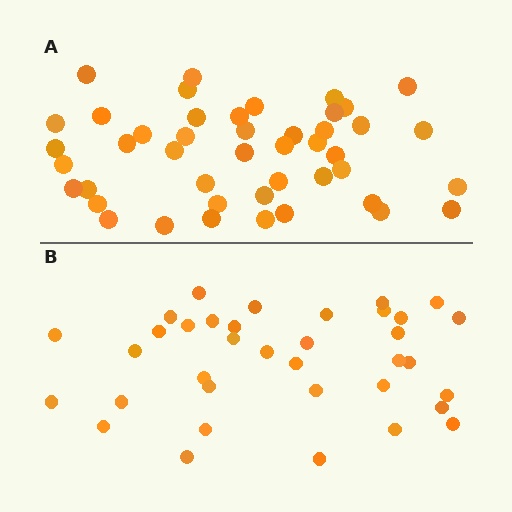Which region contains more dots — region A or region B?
Region A (the top region) has more dots.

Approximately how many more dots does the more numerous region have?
Region A has roughly 8 or so more dots than region B.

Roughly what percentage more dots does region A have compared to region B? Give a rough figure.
About 25% more.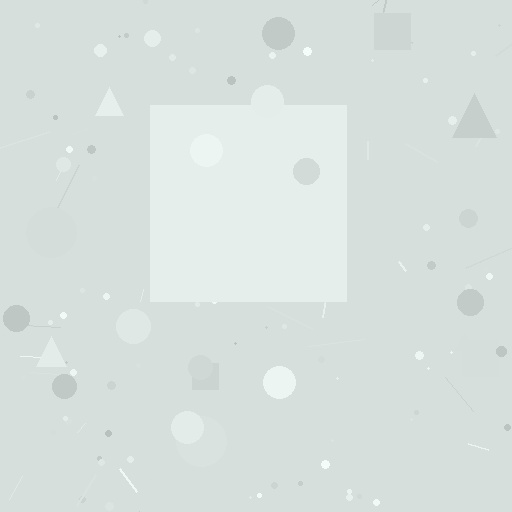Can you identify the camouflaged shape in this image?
The camouflaged shape is a square.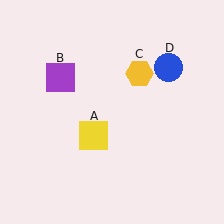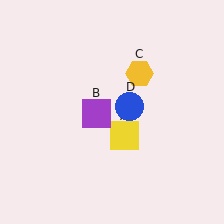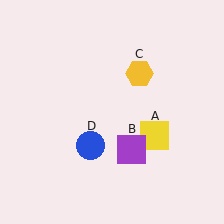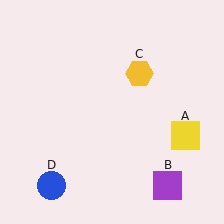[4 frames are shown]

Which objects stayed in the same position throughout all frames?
Yellow hexagon (object C) remained stationary.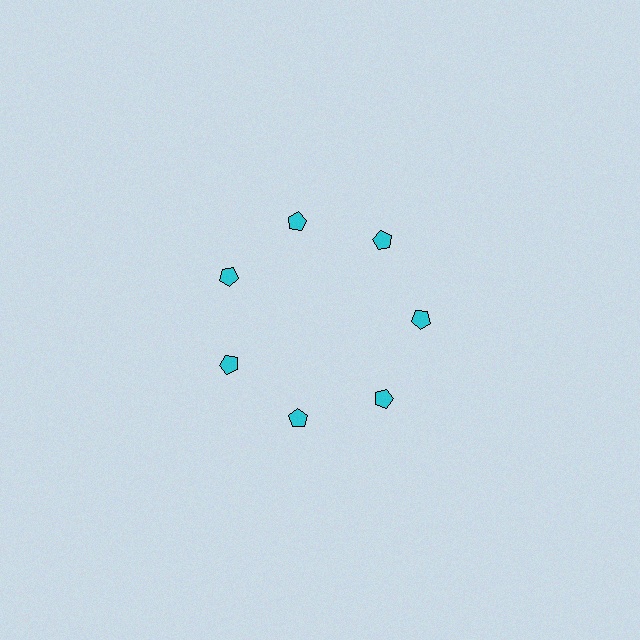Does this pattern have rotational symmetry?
Yes, this pattern has 7-fold rotational symmetry. It looks the same after rotating 51 degrees around the center.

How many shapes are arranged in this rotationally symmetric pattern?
There are 7 shapes, arranged in 7 groups of 1.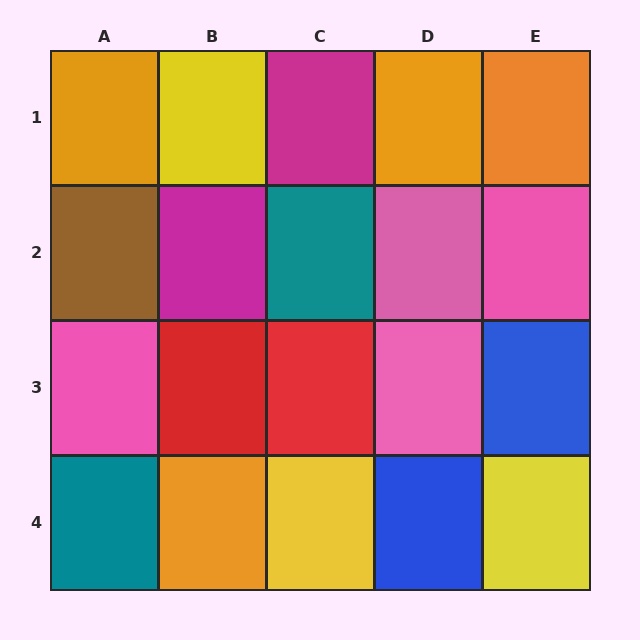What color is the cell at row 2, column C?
Teal.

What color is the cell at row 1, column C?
Magenta.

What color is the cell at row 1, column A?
Orange.